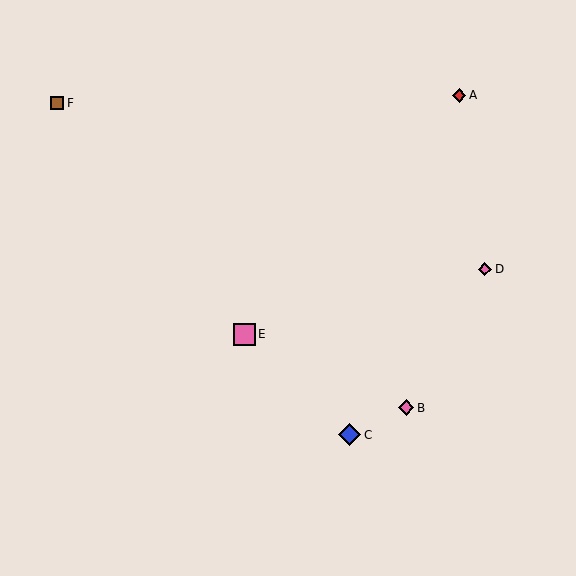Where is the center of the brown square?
The center of the brown square is at (57, 103).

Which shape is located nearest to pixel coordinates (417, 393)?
The pink diamond (labeled B) at (406, 408) is nearest to that location.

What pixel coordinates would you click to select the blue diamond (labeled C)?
Click at (350, 435) to select the blue diamond C.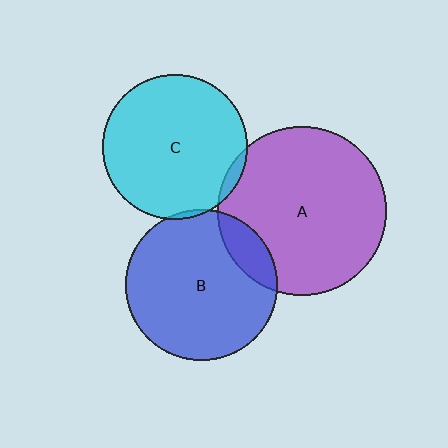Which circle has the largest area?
Circle A (purple).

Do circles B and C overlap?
Yes.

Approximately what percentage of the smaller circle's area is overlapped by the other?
Approximately 5%.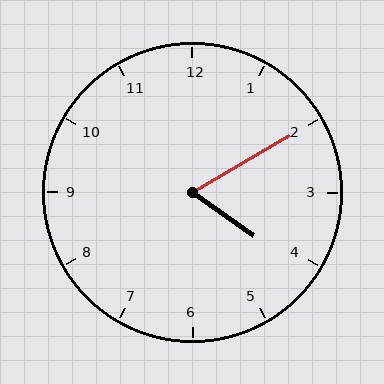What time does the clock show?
4:10.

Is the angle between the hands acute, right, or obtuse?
It is acute.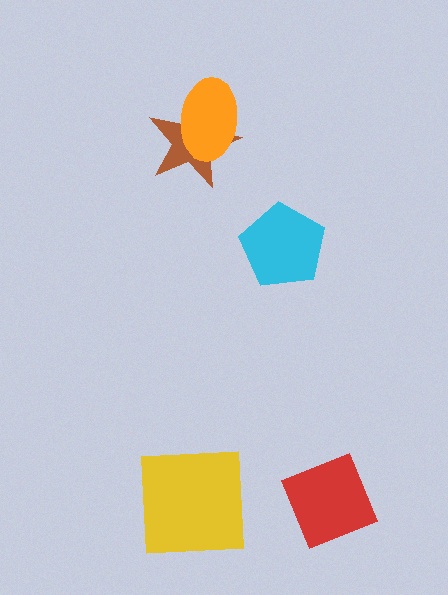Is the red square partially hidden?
No, no other shape covers it.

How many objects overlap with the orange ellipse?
1 object overlaps with the orange ellipse.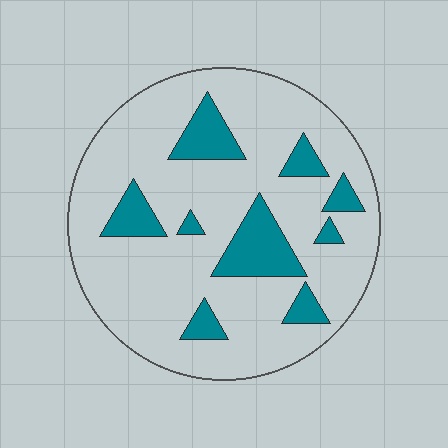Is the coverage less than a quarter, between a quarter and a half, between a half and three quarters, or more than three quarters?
Less than a quarter.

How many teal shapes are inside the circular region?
9.